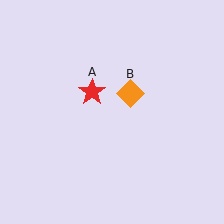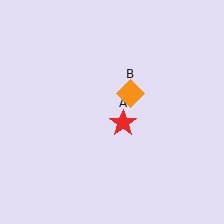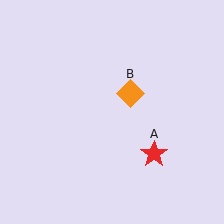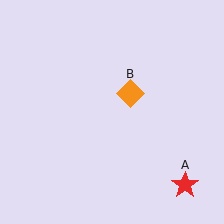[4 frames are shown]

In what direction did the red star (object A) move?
The red star (object A) moved down and to the right.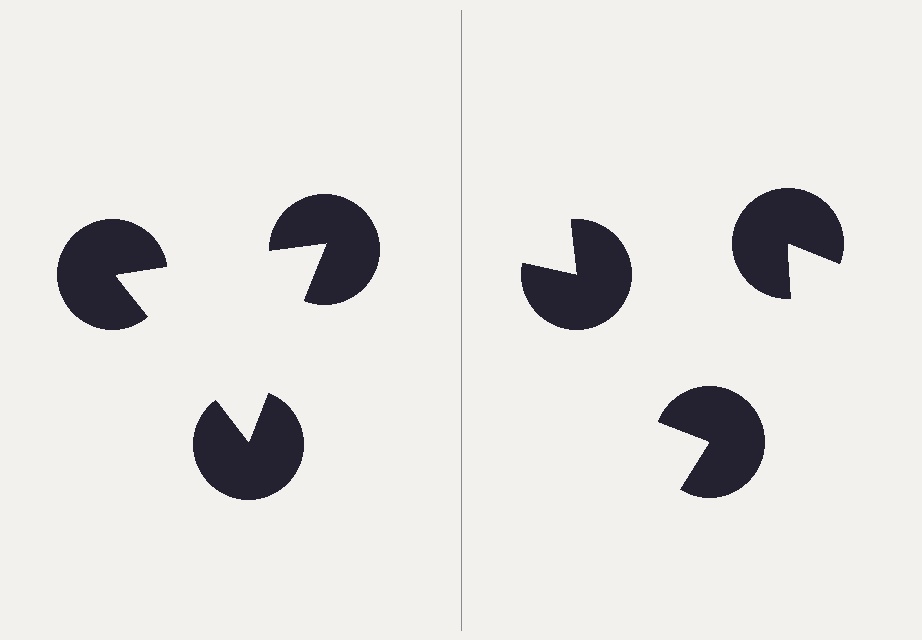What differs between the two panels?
The pac-man discs are positioned identically on both sides; only the wedge orientations differ. On the left they align to a triangle; on the right they are misaligned.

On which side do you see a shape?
An illusory triangle appears on the left side. On the right side the wedge cuts are rotated, so no coherent shape forms.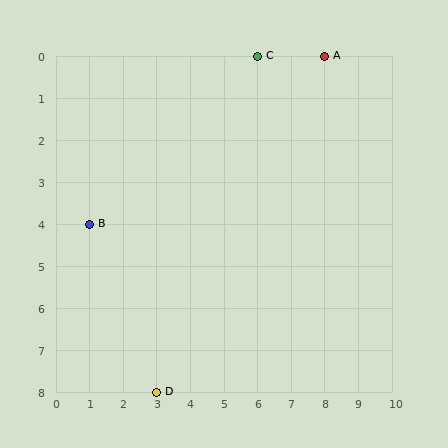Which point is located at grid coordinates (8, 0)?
Point A is at (8, 0).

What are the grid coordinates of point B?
Point B is at grid coordinates (1, 4).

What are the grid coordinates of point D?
Point D is at grid coordinates (3, 8).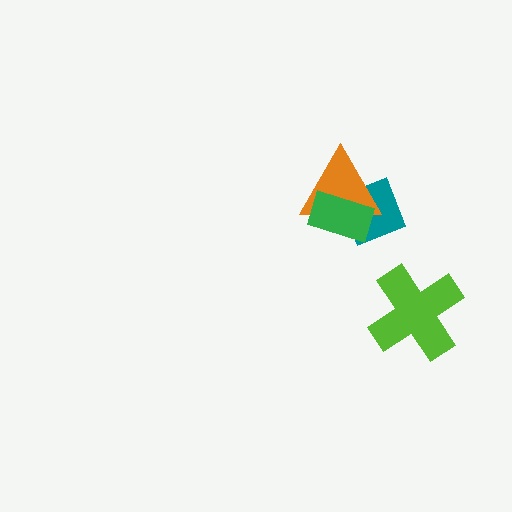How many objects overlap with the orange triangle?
2 objects overlap with the orange triangle.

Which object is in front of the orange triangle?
The green rectangle is in front of the orange triangle.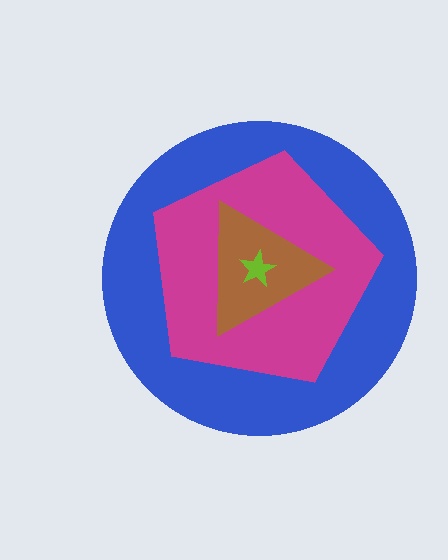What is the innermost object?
The lime star.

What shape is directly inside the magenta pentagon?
The brown triangle.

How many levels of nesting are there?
4.